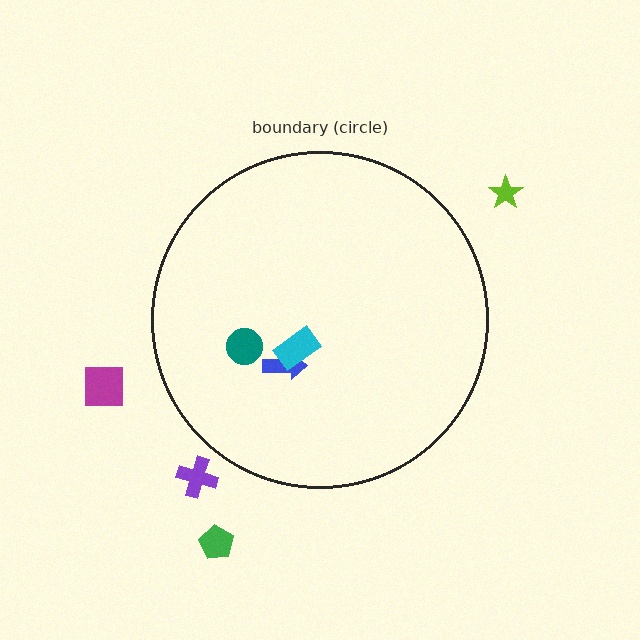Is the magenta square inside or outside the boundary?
Outside.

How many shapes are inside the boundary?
3 inside, 4 outside.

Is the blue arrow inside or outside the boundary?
Inside.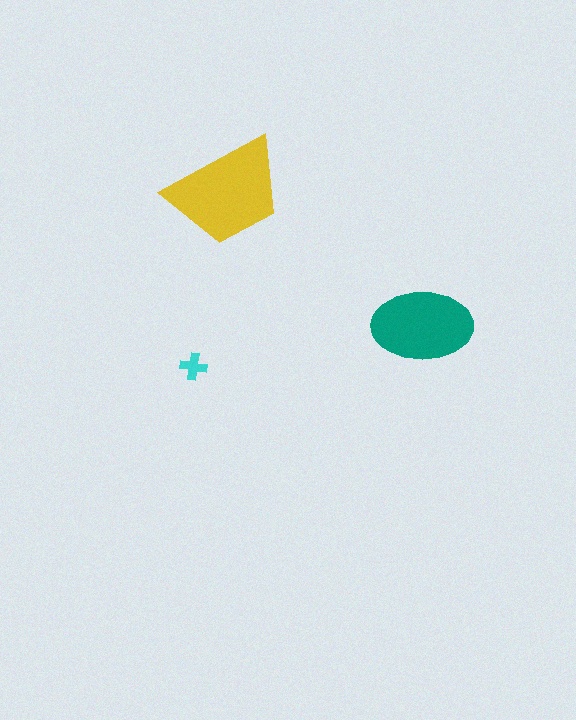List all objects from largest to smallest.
The yellow trapezoid, the teal ellipse, the cyan cross.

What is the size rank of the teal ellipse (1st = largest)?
2nd.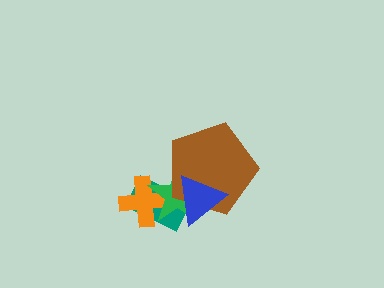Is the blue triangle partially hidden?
No, no other shape covers it.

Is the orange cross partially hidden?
Yes, it is partially covered by another shape.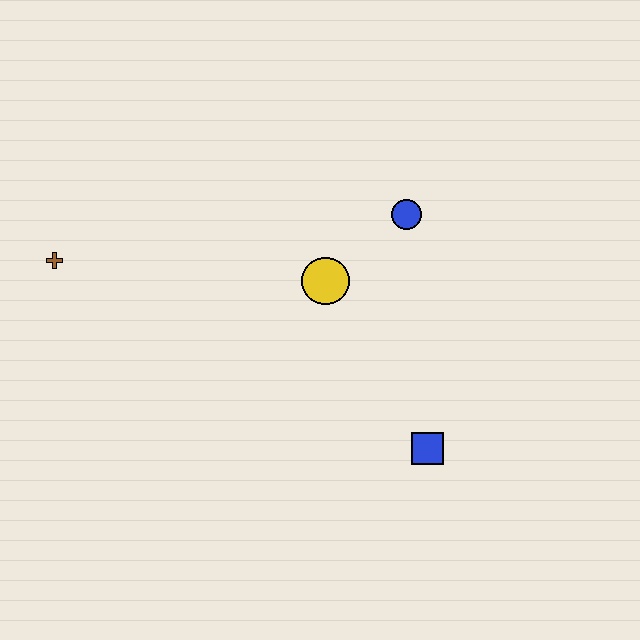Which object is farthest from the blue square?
The brown cross is farthest from the blue square.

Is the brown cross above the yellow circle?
Yes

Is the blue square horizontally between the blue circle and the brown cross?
No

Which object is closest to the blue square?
The yellow circle is closest to the blue square.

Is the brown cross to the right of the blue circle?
No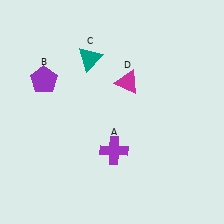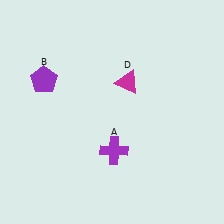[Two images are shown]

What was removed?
The teal triangle (C) was removed in Image 2.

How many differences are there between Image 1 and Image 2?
There is 1 difference between the two images.